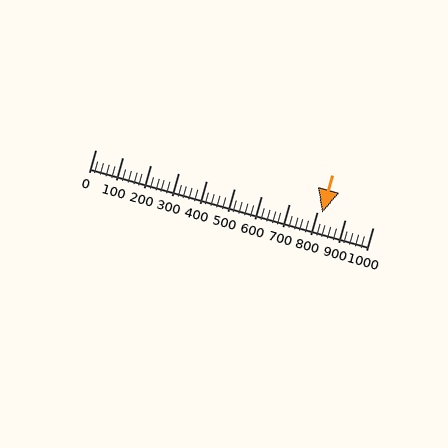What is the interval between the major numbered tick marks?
The major tick marks are spaced 100 units apart.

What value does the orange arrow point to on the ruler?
The orange arrow points to approximately 819.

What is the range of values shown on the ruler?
The ruler shows values from 0 to 1000.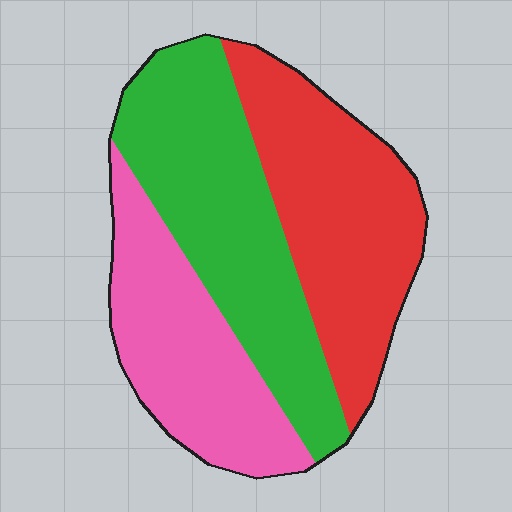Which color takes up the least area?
Pink, at roughly 30%.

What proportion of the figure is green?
Green takes up about three eighths (3/8) of the figure.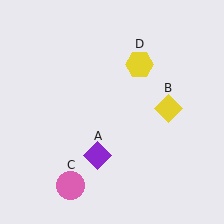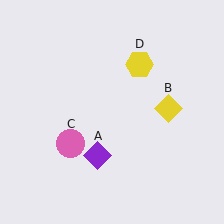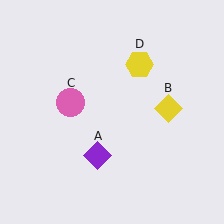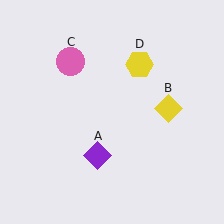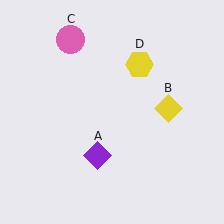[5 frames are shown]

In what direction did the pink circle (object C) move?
The pink circle (object C) moved up.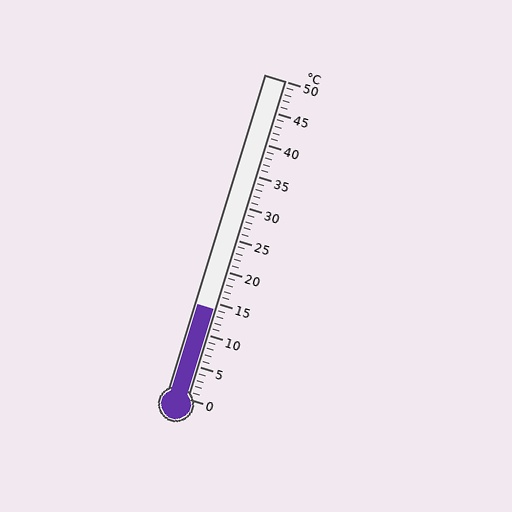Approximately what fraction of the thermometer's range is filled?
The thermometer is filled to approximately 30% of its range.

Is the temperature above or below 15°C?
The temperature is below 15°C.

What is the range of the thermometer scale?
The thermometer scale ranges from 0°C to 50°C.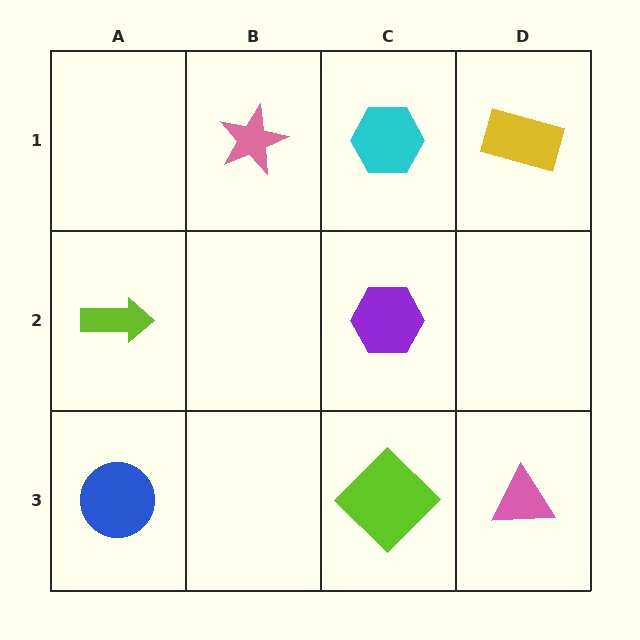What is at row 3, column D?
A pink triangle.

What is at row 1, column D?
A yellow rectangle.